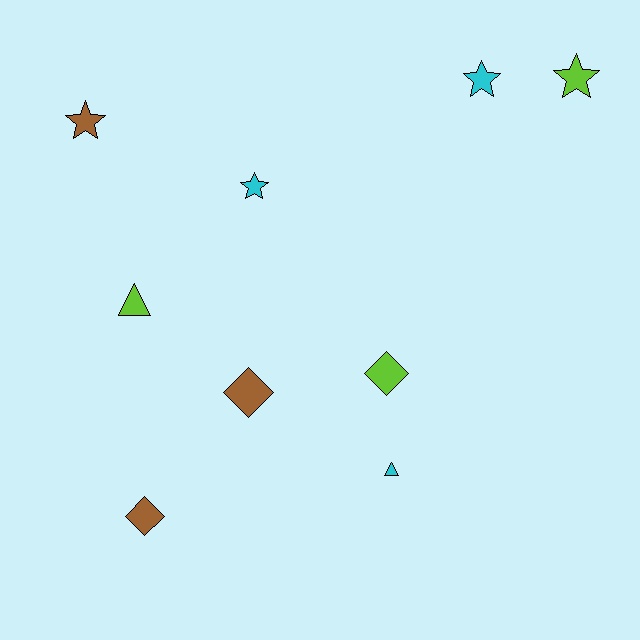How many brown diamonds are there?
There are 2 brown diamonds.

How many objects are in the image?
There are 9 objects.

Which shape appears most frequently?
Star, with 4 objects.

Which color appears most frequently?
Brown, with 3 objects.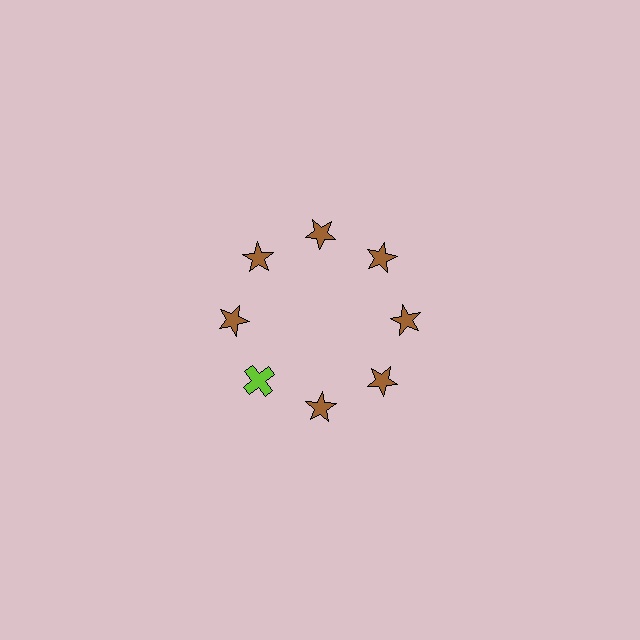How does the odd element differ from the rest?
It differs in both color (lime instead of brown) and shape (cross instead of star).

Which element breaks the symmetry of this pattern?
The lime cross at roughly the 8 o'clock position breaks the symmetry. All other shapes are brown stars.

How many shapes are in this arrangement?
There are 8 shapes arranged in a ring pattern.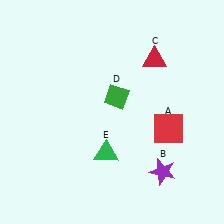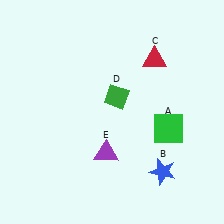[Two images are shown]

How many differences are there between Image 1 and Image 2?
There are 3 differences between the two images.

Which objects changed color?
A changed from red to green. B changed from purple to blue. E changed from green to purple.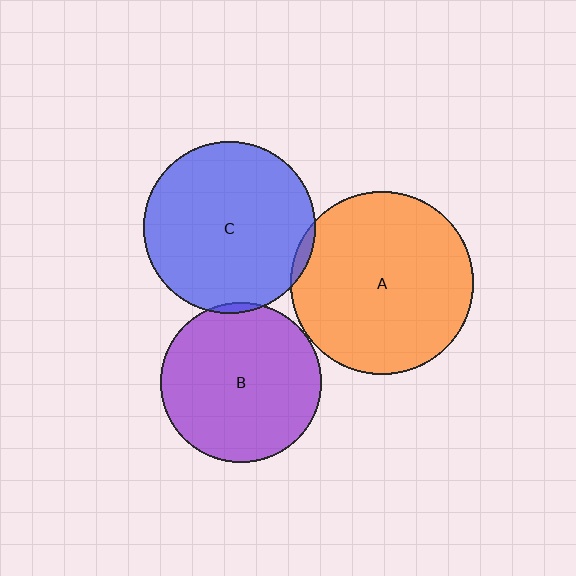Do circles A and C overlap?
Yes.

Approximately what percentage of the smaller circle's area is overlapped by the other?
Approximately 5%.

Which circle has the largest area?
Circle A (orange).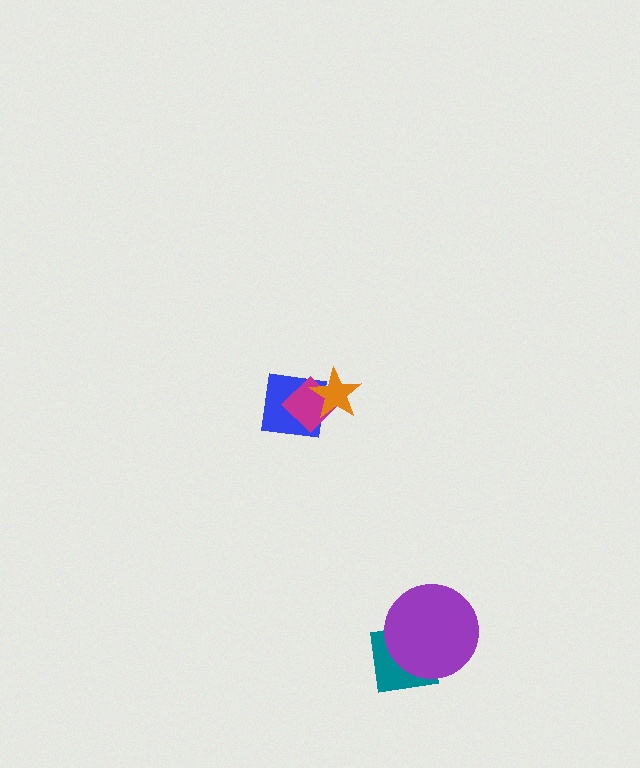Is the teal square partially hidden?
Yes, it is partially covered by another shape.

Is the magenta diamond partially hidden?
Yes, it is partially covered by another shape.